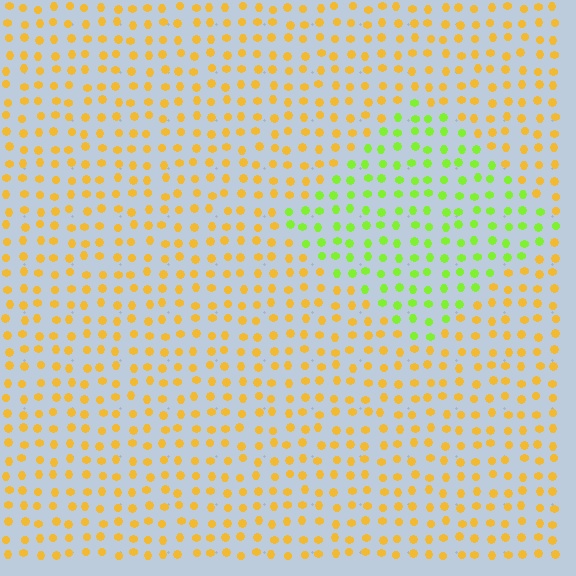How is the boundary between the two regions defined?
The boundary is defined purely by a slight shift in hue (about 53 degrees). Spacing, size, and orientation are identical on both sides.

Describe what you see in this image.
The image is filled with small yellow elements in a uniform arrangement. A diamond-shaped region is visible where the elements are tinted to a slightly different hue, forming a subtle color boundary.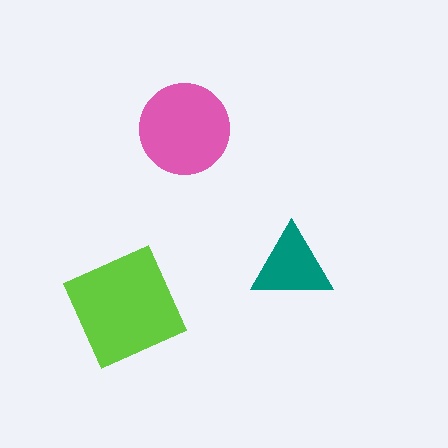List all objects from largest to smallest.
The lime square, the pink circle, the teal triangle.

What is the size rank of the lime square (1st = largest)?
1st.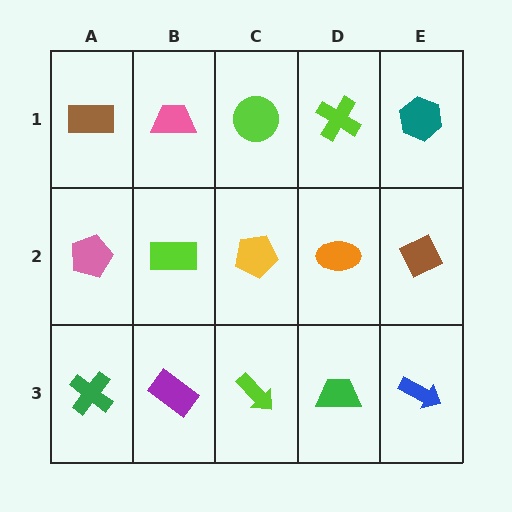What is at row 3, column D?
A green trapezoid.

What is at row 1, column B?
A pink trapezoid.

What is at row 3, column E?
A blue arrow.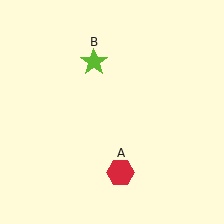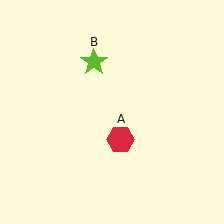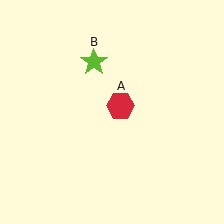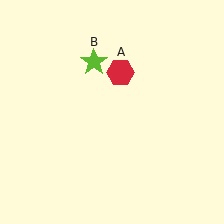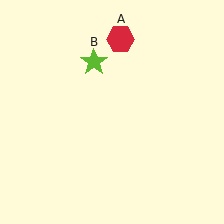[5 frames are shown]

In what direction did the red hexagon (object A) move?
The red hexagon (object A) moved up.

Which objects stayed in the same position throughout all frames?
Lime star (object B) remained stationary.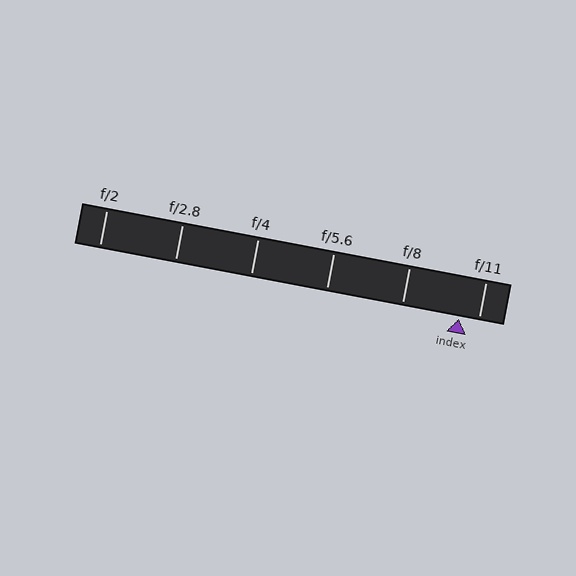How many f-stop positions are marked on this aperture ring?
There are 6 f-stop positions marked.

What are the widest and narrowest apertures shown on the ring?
The widest aperture shown is f/2 and the narrowest is f/11.